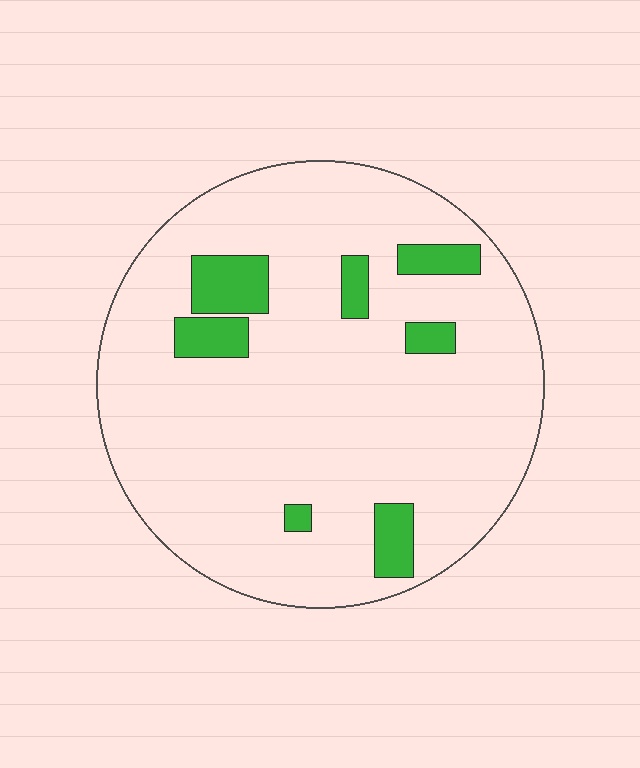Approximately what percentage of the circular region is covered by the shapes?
Approximately 10%.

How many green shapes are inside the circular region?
7.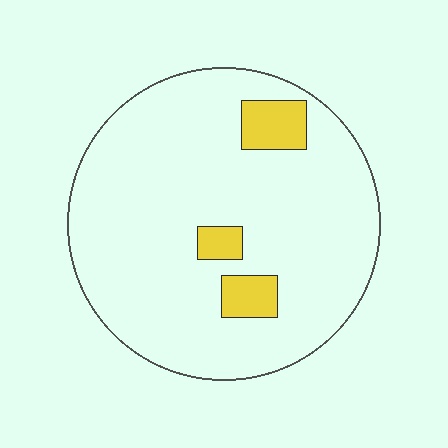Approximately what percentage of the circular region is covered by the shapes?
Approximately 10%.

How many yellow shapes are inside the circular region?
3.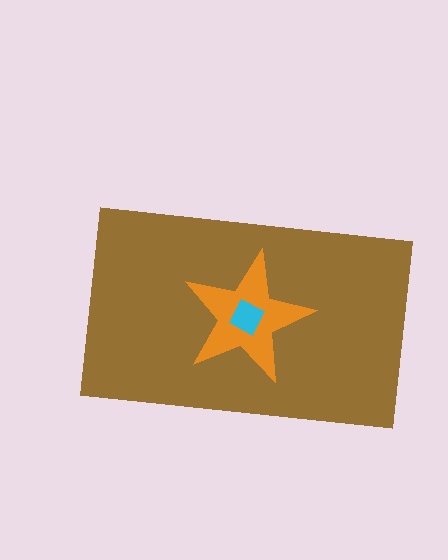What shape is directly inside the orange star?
The cyan square.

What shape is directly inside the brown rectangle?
The orange star.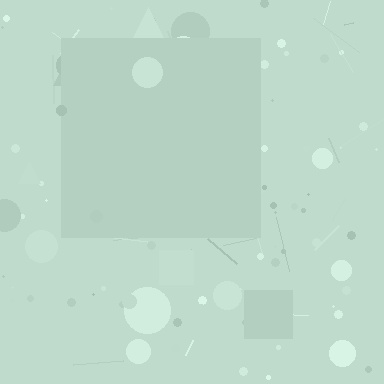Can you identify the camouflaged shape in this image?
The camouflaged shape is a square.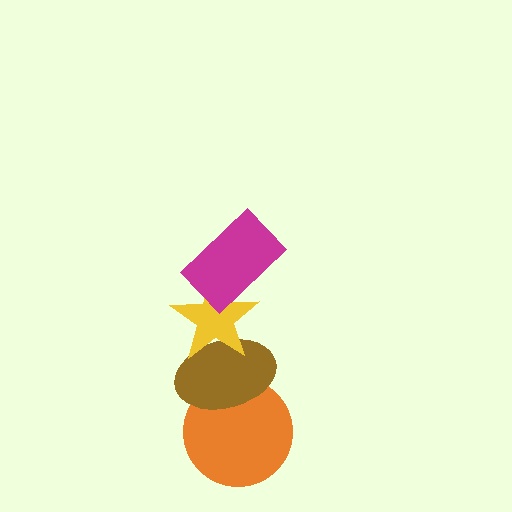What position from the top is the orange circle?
The orange circle is 4th from the top.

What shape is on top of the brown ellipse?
The yellow star is on top of the brown ellipse.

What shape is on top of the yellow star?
The magenta rectangle is on top of the yellow star.